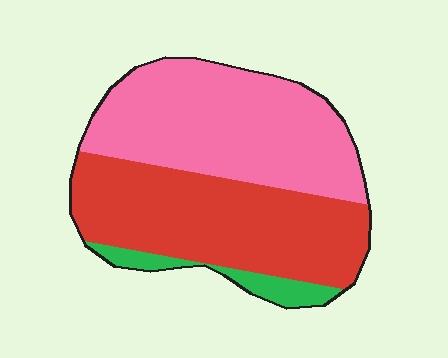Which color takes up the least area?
Green, at roughly 5%.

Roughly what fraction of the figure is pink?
Pink takes up between a quarter and a half of the figure.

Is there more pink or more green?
Pink.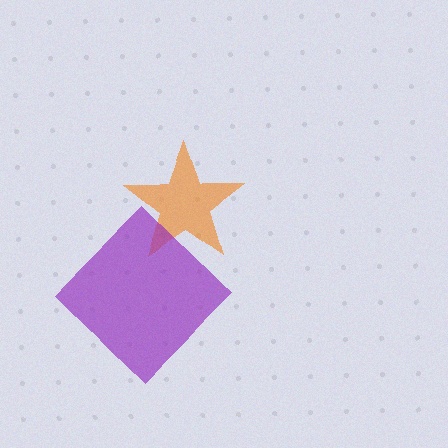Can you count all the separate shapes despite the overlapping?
Yes, there are 2 separate shapes.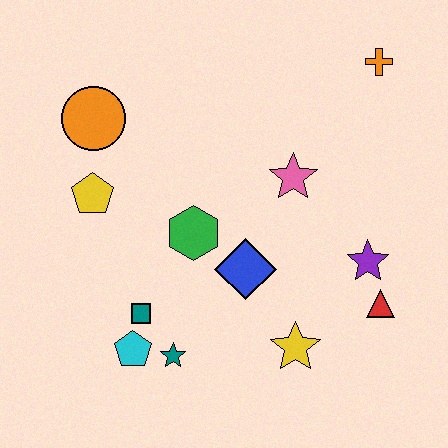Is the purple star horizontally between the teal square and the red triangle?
Yes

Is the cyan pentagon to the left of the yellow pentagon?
No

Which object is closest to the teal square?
The cyan pentagon is closest to the teal square.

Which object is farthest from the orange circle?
The red triangle is farthest from the orange circle.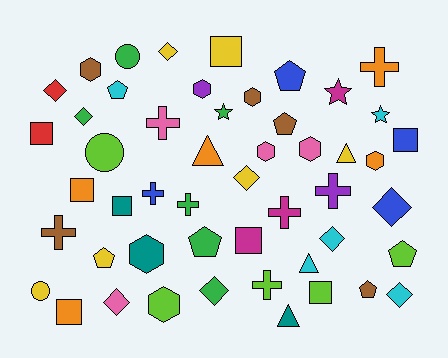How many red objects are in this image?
There are 2 red objects.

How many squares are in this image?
There are 8 squares.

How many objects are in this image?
There are 50 objects.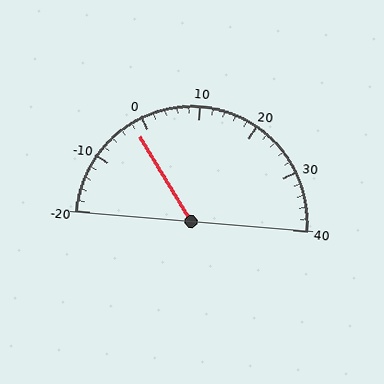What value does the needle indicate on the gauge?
The needle indicates approximately -2.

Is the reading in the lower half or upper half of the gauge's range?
The reading is in the lower half of the range (-20 to 40).